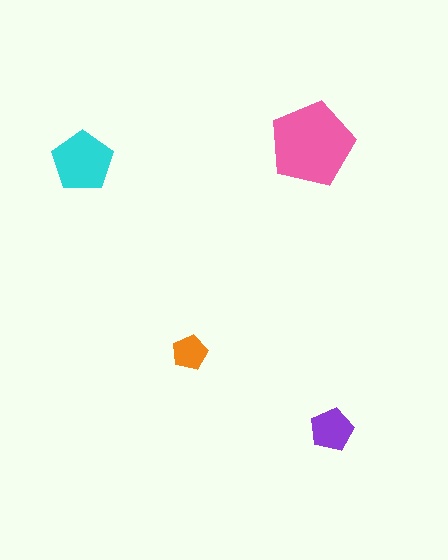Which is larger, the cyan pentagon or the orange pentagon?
The cyan one.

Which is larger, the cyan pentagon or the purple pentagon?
The cyan one.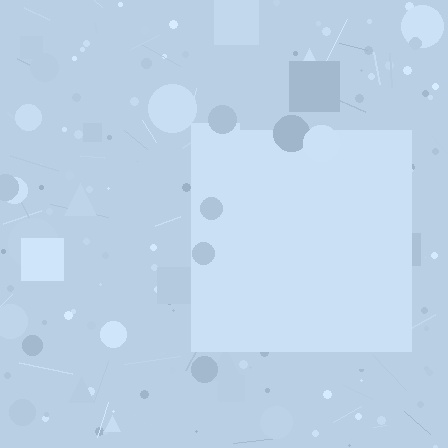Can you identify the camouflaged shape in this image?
The camouflaged shape is a square.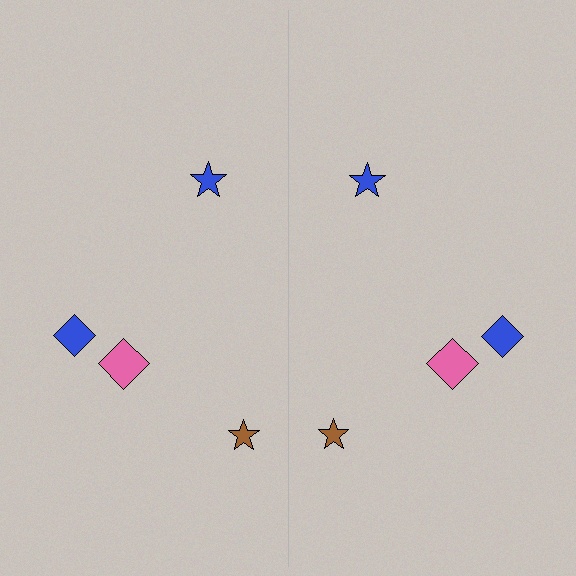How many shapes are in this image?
There are 8 shapes in this image.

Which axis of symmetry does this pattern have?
The pattern has a vertical axis of symmetry running through the center of the image.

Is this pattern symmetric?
Yes, this pattern has bilateral (reflection) symmetry.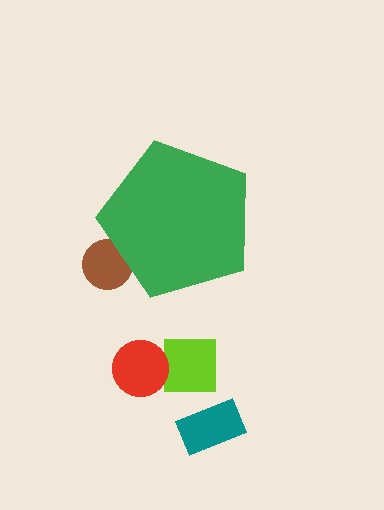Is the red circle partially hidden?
No, the red circle is fully visible.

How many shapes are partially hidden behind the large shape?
1 shape is partially hidden.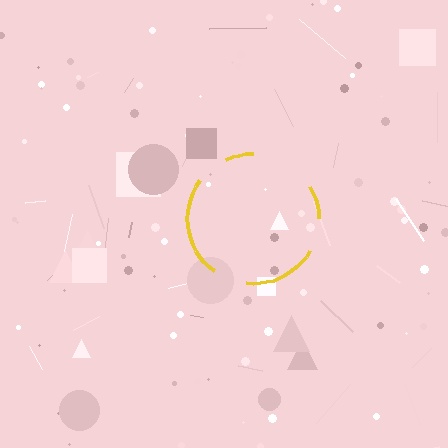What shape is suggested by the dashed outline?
The dashed outline suggests a circle.